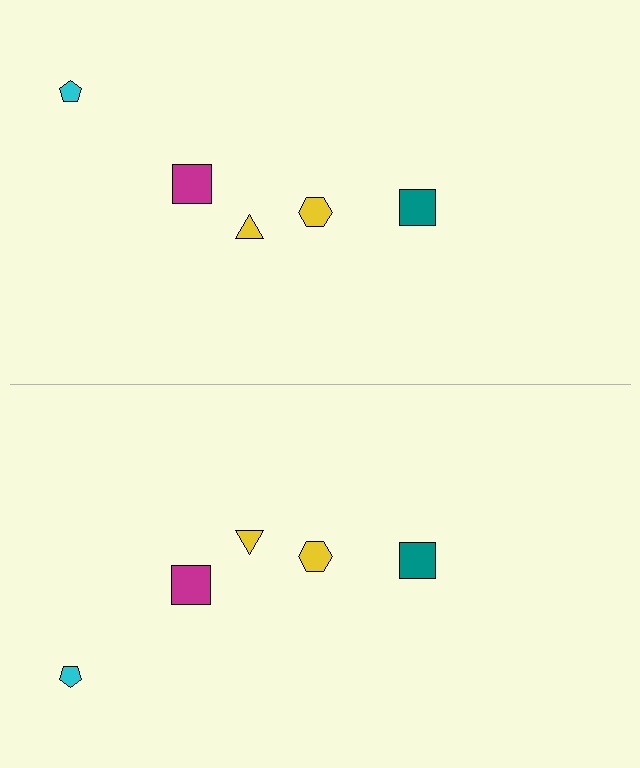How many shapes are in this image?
There are 10 shapes in this image.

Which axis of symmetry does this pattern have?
The pattern has a horizontal axis of symmetry running through the center of the image.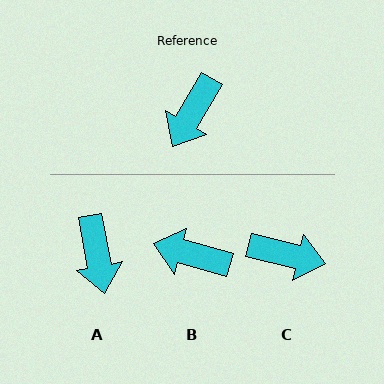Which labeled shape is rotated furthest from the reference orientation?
C, about 107 degrees away.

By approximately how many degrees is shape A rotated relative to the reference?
Approximately 41 degrees counter-clockwise.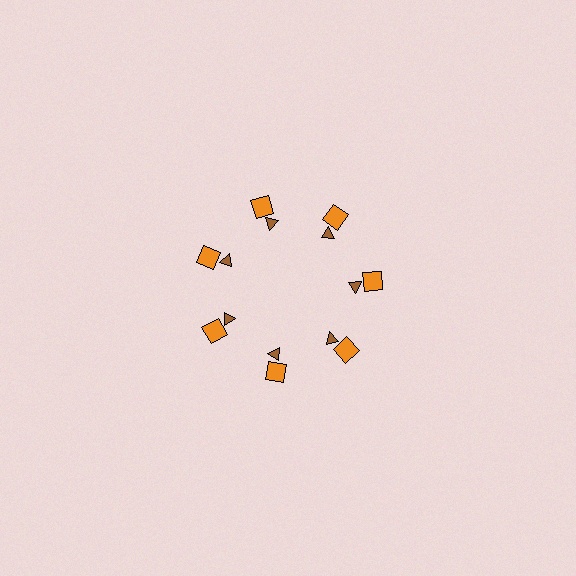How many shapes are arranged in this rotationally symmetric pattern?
There are 14 shapes, arranged in 7 groups of 2.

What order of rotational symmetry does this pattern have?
This pattern has 7-fold rotational symmetry.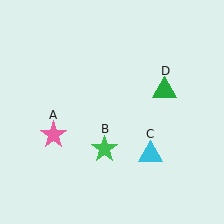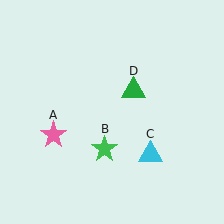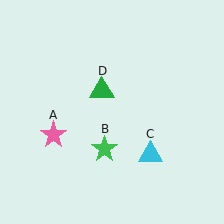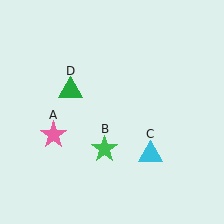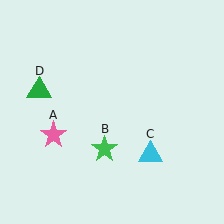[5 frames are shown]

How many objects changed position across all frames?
1 object changed position: green triangle (object D).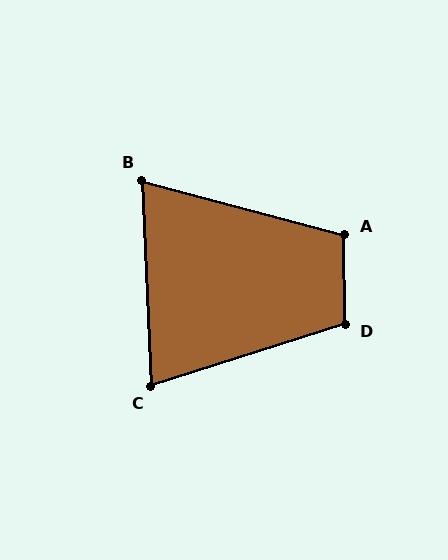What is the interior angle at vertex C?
Approximately 75 degrees (acute).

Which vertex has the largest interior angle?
D, at approximately 107 degrees.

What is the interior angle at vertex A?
Approximately 105 degrees (obtuse).